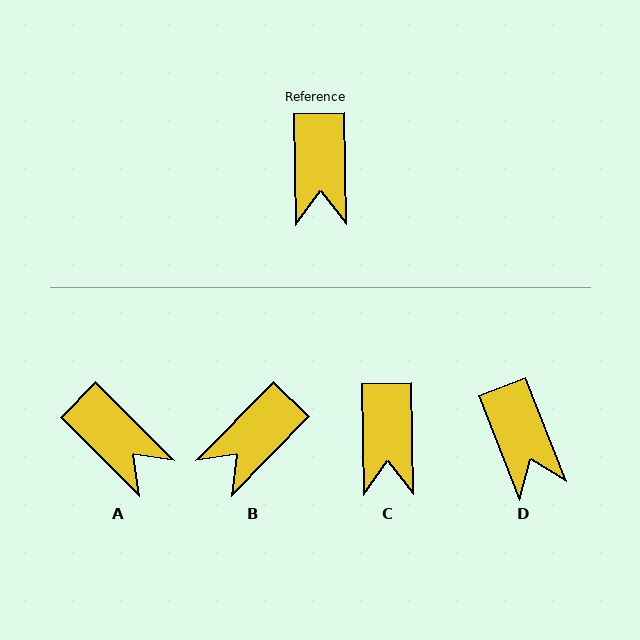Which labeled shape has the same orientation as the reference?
C.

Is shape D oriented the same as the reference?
No, it is off by about 20 degrees.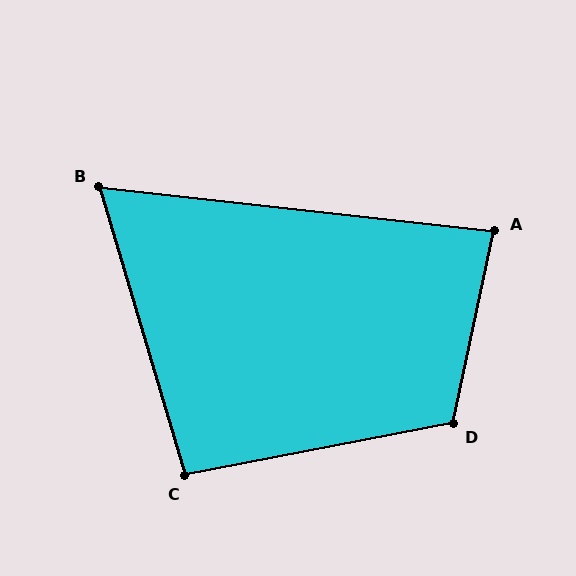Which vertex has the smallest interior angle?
B, at approximately 67 degrees.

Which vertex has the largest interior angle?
D, at approximately 113 degrees.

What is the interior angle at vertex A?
Approximately 84 degrees (acute).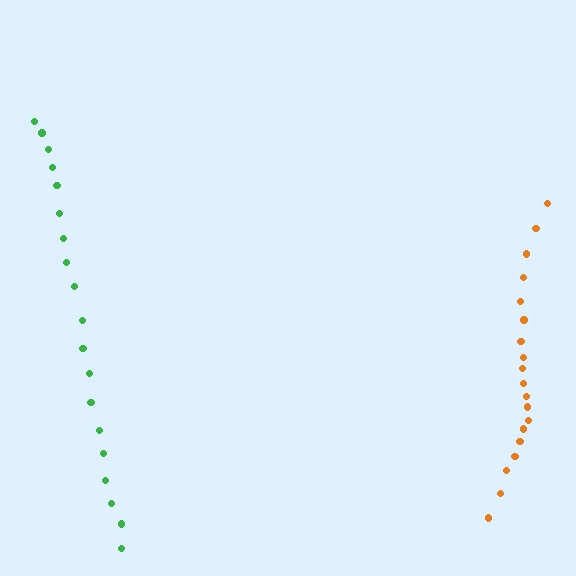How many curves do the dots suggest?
There are 2 distinct paths.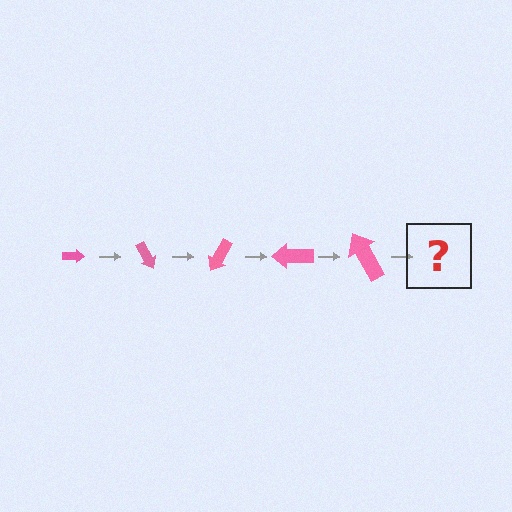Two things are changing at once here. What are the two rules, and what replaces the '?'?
The two rules are that the arrow grows larger each step and it rotates 60 degrees each step. The '?' should be an arrow, larger than the previous one and rotated 300 degrees from the start.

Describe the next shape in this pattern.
It should be an arrow, larger than the previous one and rotated 300 degrees from the start.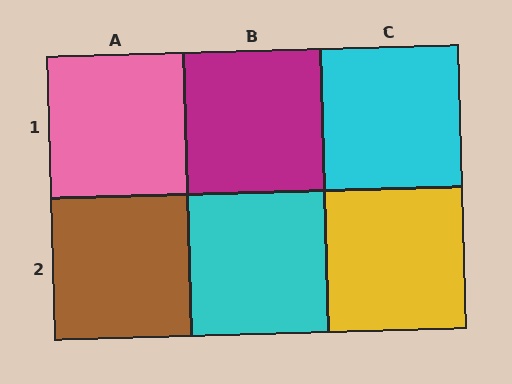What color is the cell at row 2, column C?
Yellow.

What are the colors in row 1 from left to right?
Pink, magenta, cyan.